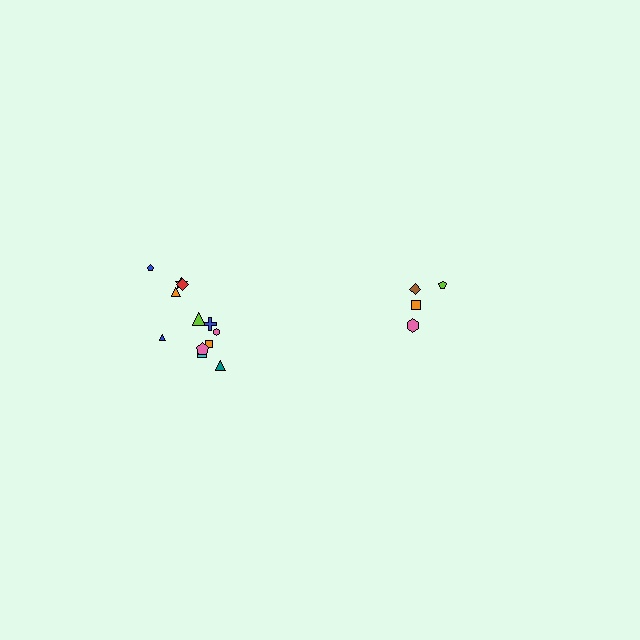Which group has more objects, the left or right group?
The left group.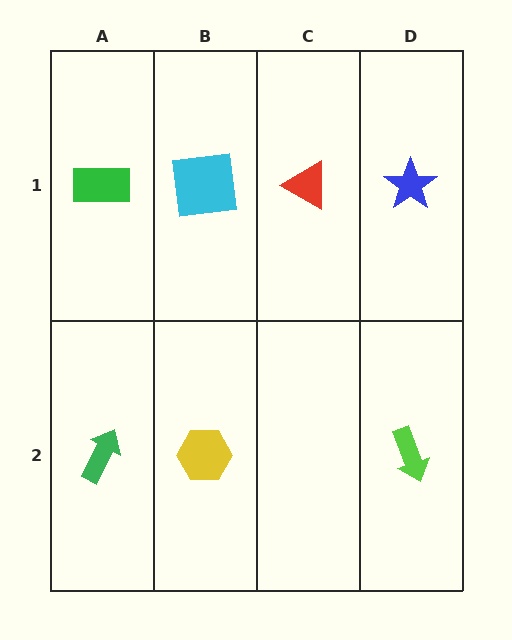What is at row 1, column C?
A red triangle.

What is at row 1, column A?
A green rectangle.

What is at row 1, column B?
A cyan square.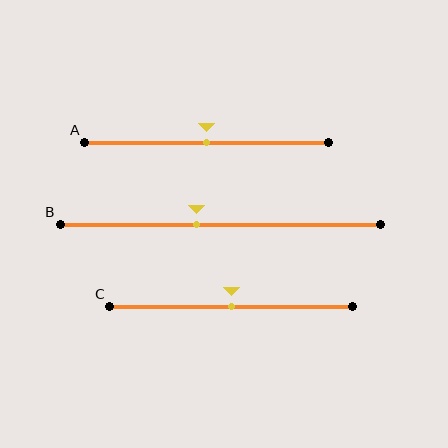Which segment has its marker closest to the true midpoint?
Segment A has its marker closest to the true midpoint.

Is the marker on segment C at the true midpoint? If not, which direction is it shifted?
Yes, the marker on segment C is at the true midpoint.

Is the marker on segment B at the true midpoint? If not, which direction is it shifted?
No, the marker on segment B is shifted to the left by about 7% of the segment length.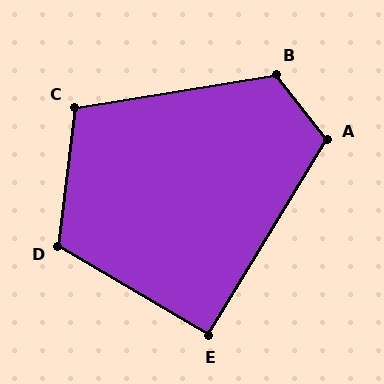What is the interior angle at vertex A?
Approximately 111 degrees (obtuse).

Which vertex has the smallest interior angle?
E, at approximately 91 degrees.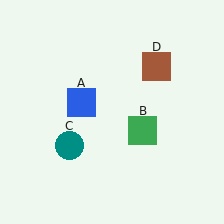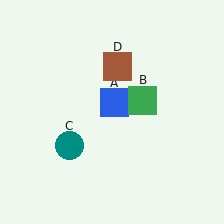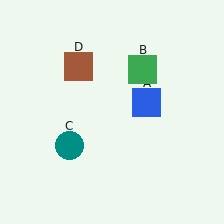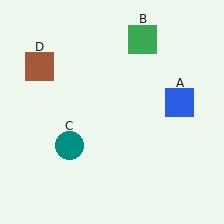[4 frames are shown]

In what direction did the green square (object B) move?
The green square (object B) moved up.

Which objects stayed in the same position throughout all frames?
Teal circle (object C) remained stationary.